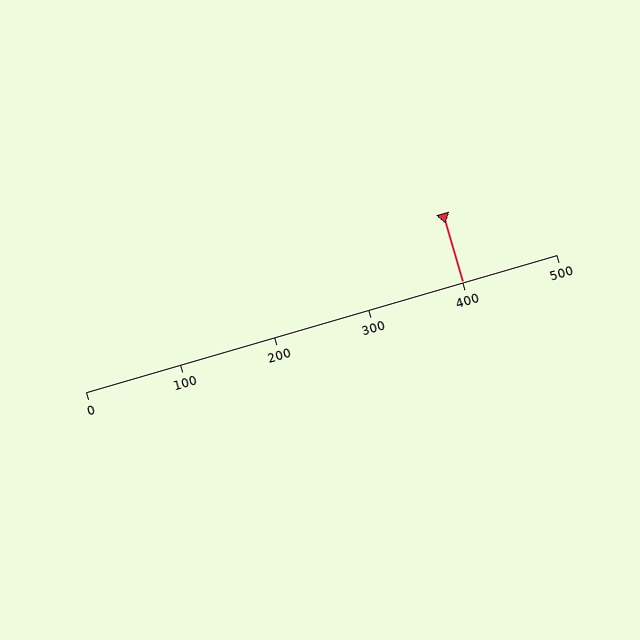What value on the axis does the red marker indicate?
The marker indicates approximately 400.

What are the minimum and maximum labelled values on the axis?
The axis runs from 0 to 500.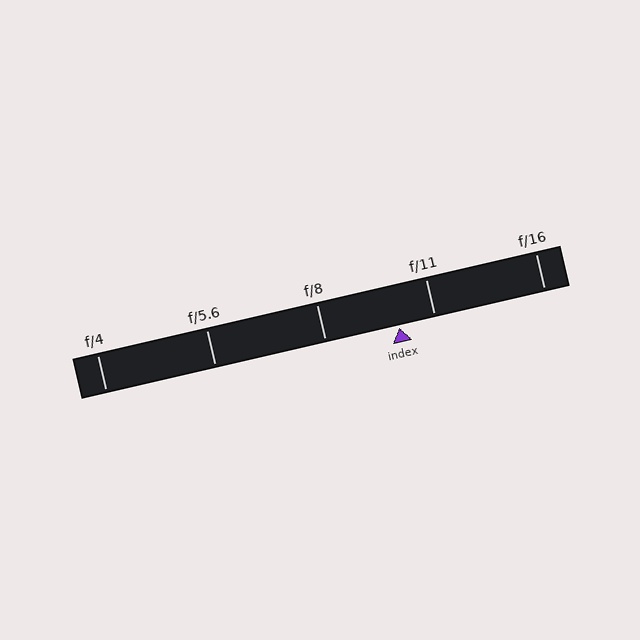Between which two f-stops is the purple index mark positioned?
The index mark is between f/8 and f/11.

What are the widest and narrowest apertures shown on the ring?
The widest aperture shown is f/4 and the narrowest is f/16.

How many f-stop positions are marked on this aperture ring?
There are 5 f-stop positions marked.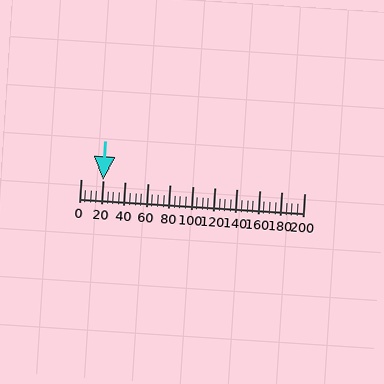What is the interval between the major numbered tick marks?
The major tick marks are spaced 20 units apart.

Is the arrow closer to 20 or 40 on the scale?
The arrow is closer to 20.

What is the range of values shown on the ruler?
The ruler shows values from 0 to 200.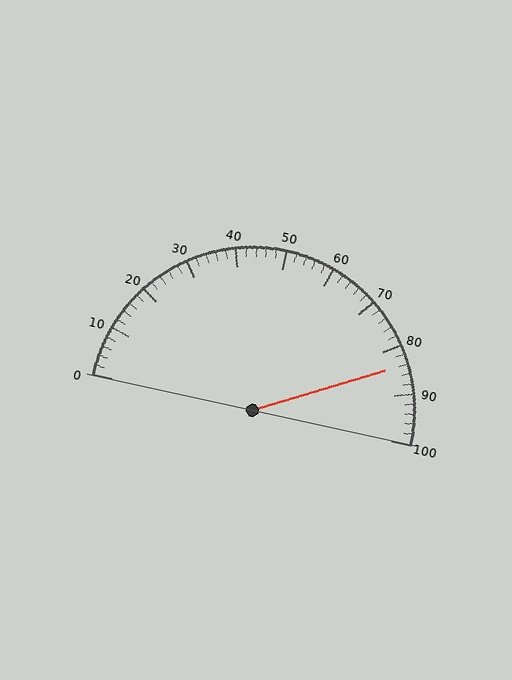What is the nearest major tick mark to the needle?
The nearest major tick mark is 80.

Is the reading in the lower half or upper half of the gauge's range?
The reading is in the upper half of the range (0 to 100).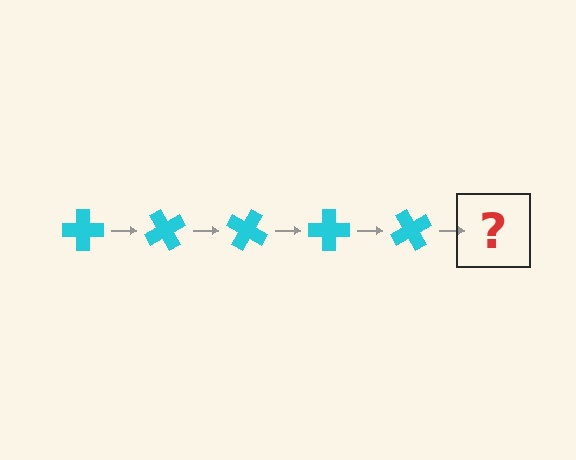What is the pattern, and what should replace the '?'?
The pattern is that the cross rotates 60 degrees each step. The '?' should be a cyan cross rotated 300 degrees.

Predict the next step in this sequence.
The next step is a cyan cross rotated 300 degrees.